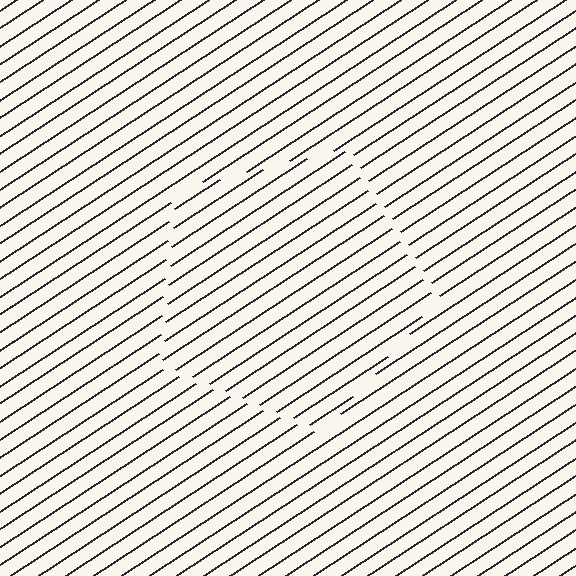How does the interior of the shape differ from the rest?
The interior of the shape contains the same grating, shifted by half a period — the contour is defined by the phase discontinuity where line-ends from the inner and outer gratings abut.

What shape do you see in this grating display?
An illusory pentagon. The interior of the shape contains the same grating, shifted by half a period — the contour is defined by the phase discontinuity where line-ends from the inner and outer gratings abut.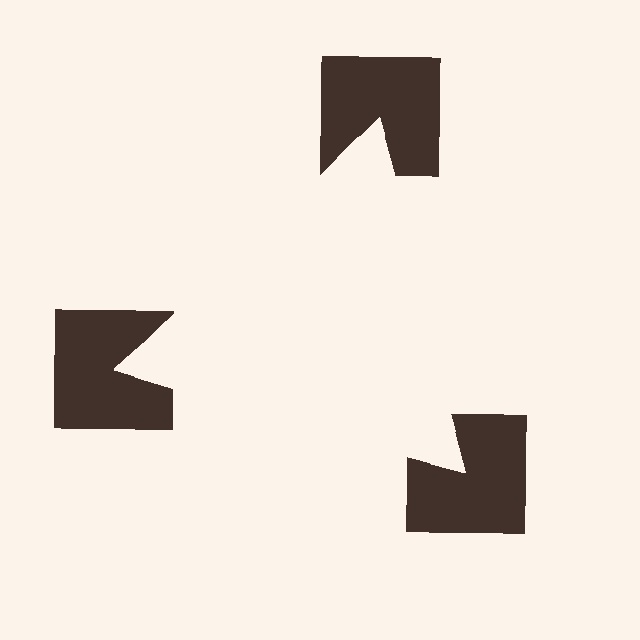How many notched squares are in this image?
There are 3 — one at each vertex of the illusory triangle.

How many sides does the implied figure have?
3 sides.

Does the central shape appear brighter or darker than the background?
It typically appears slightly brighter than the background, even though no actual brightness change is drawn.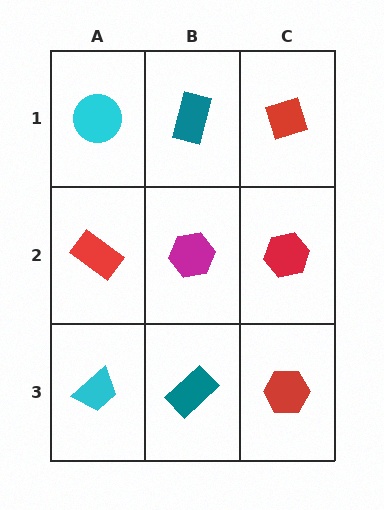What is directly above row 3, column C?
A red hexagon.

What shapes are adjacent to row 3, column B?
A magenta hexagon (row 2, column B), a cyan trapezoid (row 3, column A), a red hexagon (row 3, column C).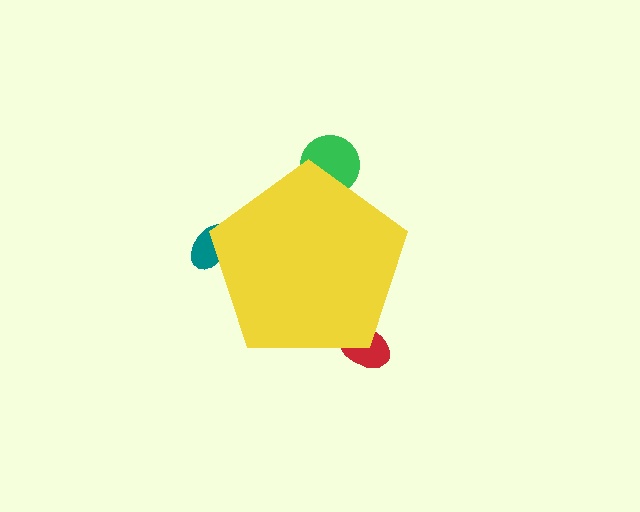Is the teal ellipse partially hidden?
Yes, the teal ellipse is partially hidden behind the yellow pentagon.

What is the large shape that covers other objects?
A yellow pentagon.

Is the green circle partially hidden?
Yes, the green circle is partially hidden behind the yellow pentagon.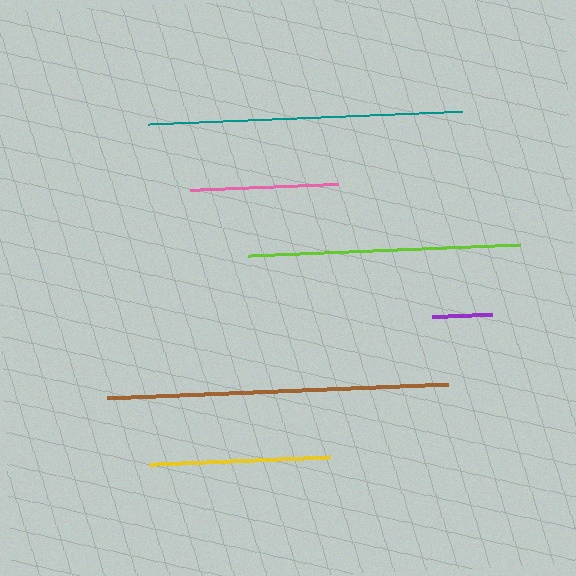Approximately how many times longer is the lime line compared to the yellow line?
The lime line is approximately 1.5 times the length of the yellow line.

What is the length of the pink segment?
The pink segment is approximately 148 pixels long.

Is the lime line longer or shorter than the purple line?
The lime line is longer than the purple line.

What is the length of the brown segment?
The brown segment is approximately 342 pixels long.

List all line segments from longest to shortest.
From longest to shortest: brown, teal, lime, yellow, pink, purple.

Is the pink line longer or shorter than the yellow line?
The yellow line is longer than the pink line.